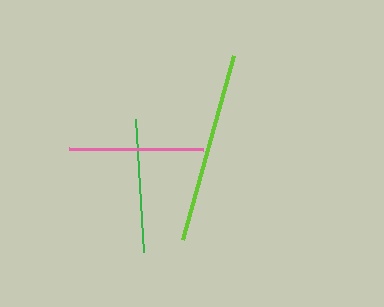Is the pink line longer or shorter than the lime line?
The lime line is longer than the pink line.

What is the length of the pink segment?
The pink segment is approximately 134 pixels long.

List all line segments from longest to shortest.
From longest to shortest: lime, pink, green.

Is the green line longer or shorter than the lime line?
The lime line is longer than the green line.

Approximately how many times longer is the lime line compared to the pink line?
The lime line is approximately 1.4 times the length of the pink line.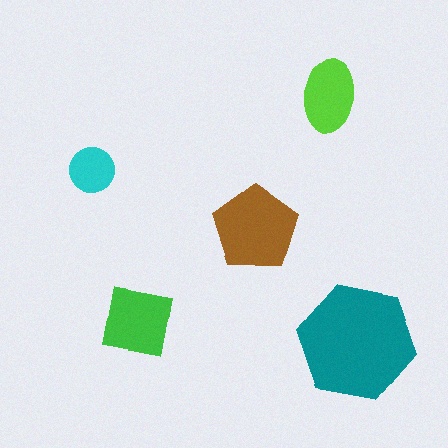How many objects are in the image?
There are 5 objects in the image.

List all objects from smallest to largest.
The cyan circle, the lime ellipse, the green square, the brown pentagon, the teal hexagon.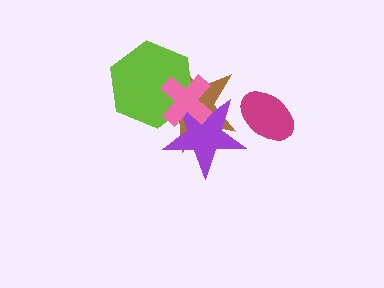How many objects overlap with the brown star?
3 objects overlap with the brown star.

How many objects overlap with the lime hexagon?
3 objects overlap with the lime hexagon.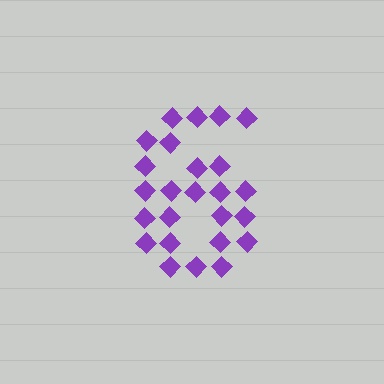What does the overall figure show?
The overall figure shows the digit 6.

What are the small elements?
The small elements are diamonds.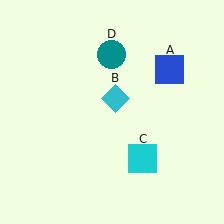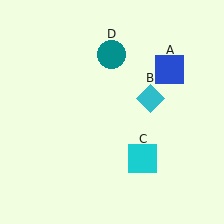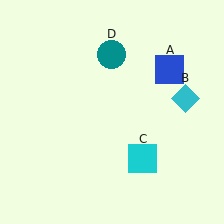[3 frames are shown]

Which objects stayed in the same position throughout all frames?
Blue square (object A) and cyan square (object C) and teal circle (object D) remained stationary.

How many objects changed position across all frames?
1 object changed position: cyan diamond (object B).